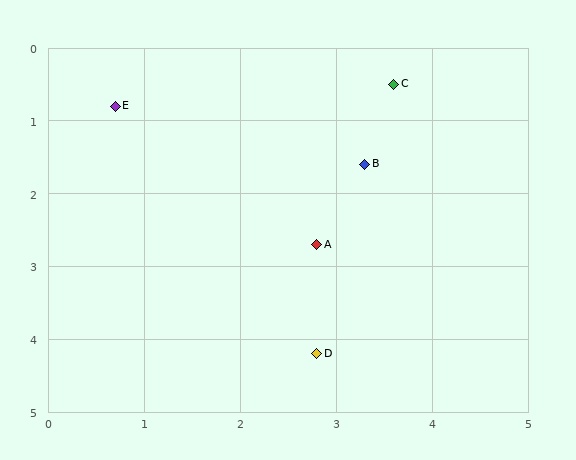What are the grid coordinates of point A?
Point A is at approximately (2.8, 2.7).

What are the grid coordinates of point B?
Point B is at approximately (3.3, 1.6).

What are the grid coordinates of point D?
Point D is at approximately (2.8, 4.2).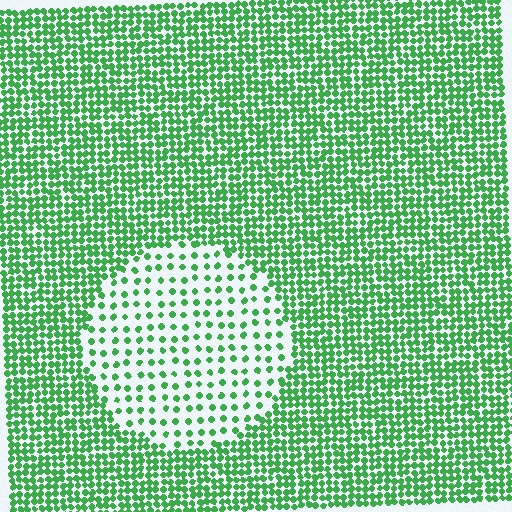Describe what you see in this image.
The image contains small green elements arranged at two different densities. A circle-shaped region is visible where the elements are less densely packed than the surrounding area.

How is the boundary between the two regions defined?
The boundary is defined by a change in element density (approximately 2.7x ratio). All elements are the same color, size, and shape.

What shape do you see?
I see a circle.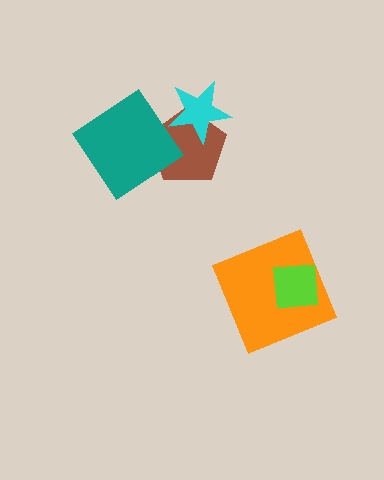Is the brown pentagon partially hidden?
Yes, it is partially covered by another shape.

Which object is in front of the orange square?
The lime square is in front of the orange square.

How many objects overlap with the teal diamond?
1 object overlaps with the teal diamond.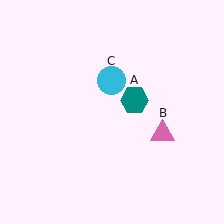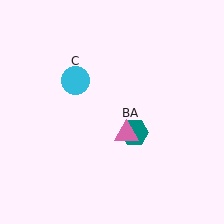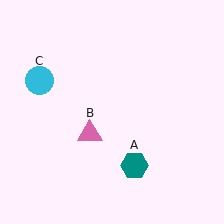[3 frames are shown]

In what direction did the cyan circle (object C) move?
The cyan circle (object C) moved left.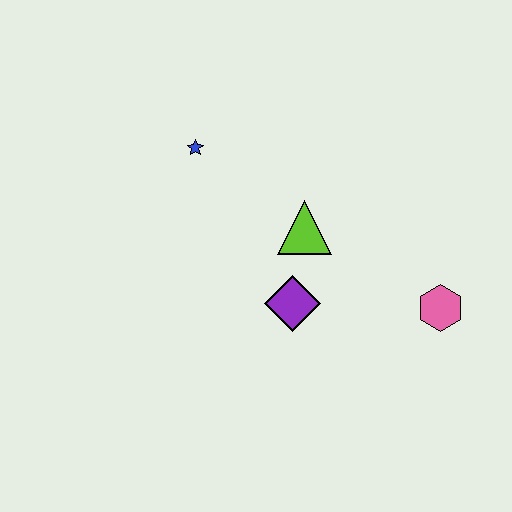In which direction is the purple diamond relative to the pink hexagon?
The purple diamond is to the left of the pink hexagon.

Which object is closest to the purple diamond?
The lime triangle is closest to the purple diamond.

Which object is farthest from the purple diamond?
The blue star is farthest from the purple diamond.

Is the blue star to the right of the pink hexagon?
No